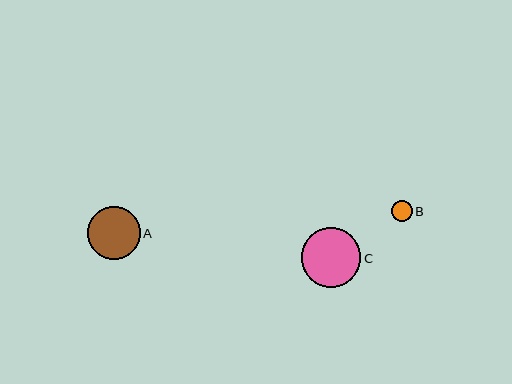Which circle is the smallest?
Circle B is the smallest with a size of approximately 20 pixels.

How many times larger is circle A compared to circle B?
Circle A is approximately 2.6 times the size of circle B.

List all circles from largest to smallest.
From largest to smallest: C, A, B.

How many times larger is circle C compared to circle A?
Circle C is approximately 1.1 times the size of circle A.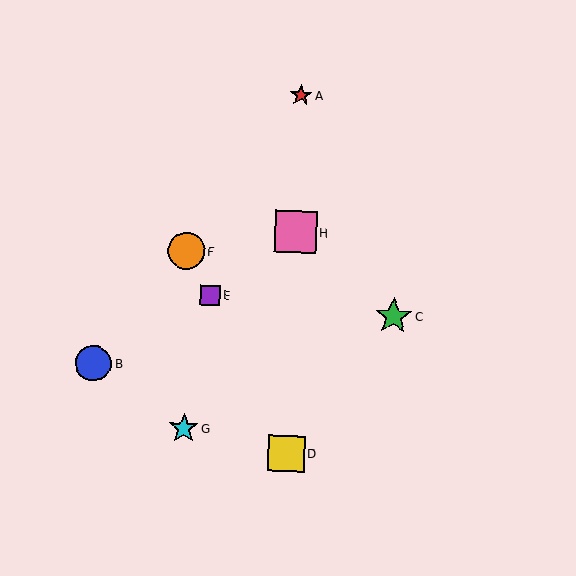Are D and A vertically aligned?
Yes, both are at x≈286.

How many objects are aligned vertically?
3 objects (A, D, H) are aligned vertically.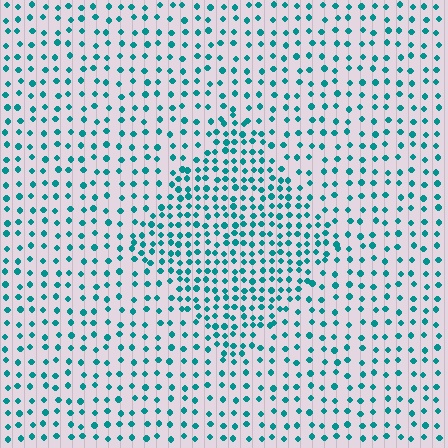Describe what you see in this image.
The image contains small teal elements arranged at two different densities. A diamond-shaped region is visible where the elements are more densely packed than the surrounding area.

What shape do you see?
I see a diamond.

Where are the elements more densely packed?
The elements are more densely packed inside the diamond boundary.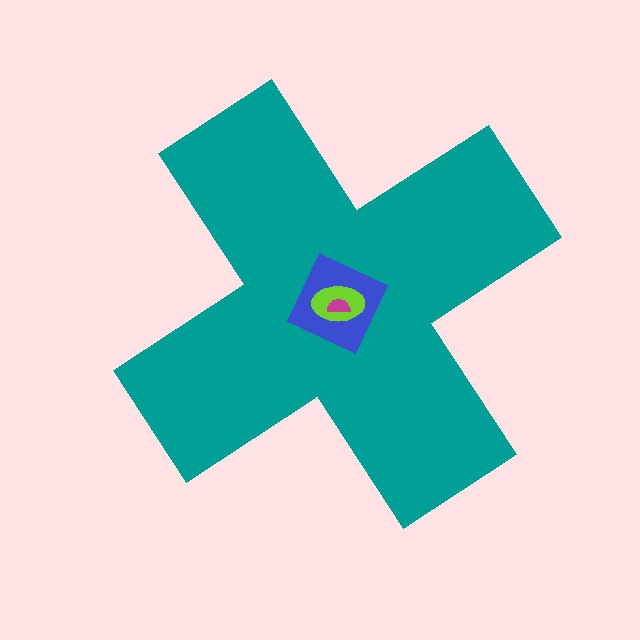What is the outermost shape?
The teal cross.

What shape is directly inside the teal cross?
The blue square.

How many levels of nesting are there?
4.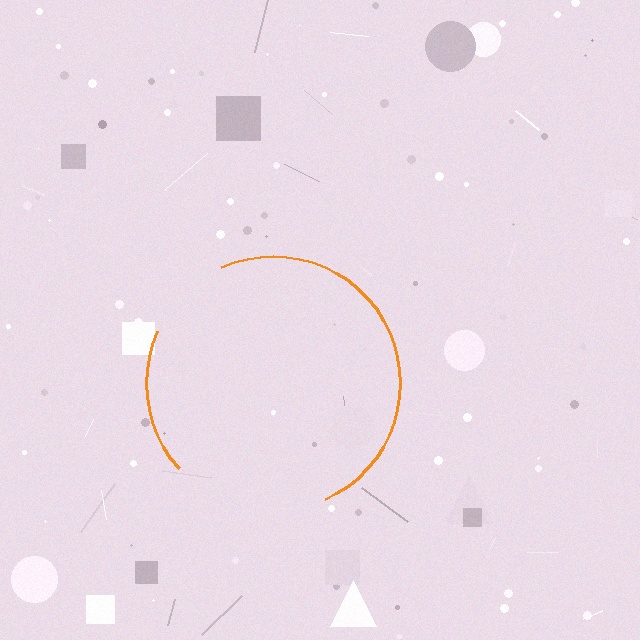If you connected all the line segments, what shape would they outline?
They would outline a circle.